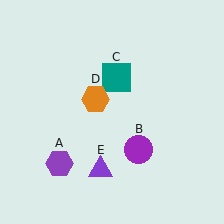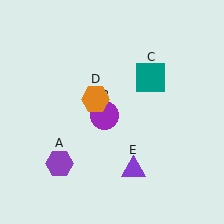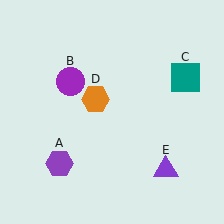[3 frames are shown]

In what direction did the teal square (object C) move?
The teal square (object C) moved right.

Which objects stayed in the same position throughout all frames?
Purple hexagon (object A) and orange hexagon (object D) remained stationary.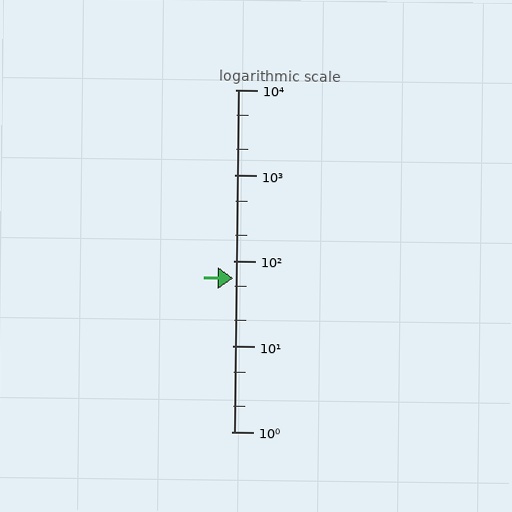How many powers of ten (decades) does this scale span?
The scale spans 4 decades, from 1 to 10000.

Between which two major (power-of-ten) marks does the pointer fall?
The pointer is between 10 and 100.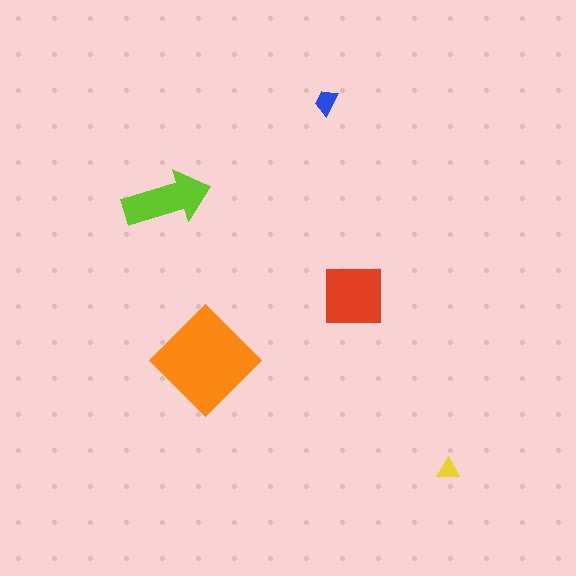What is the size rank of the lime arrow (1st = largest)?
3rd.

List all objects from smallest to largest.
The yellow triangle, the blue trapezoid, the lime arrow, the red square, the orange diamond.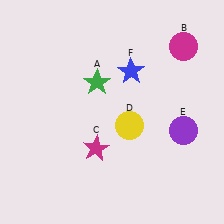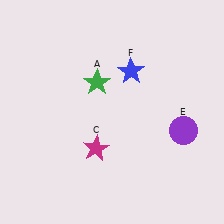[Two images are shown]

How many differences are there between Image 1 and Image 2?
There are 2 differences between the two images.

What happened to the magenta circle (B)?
The magenta circle (B) was removed in Image 2. It was in the top-right area of Image 1.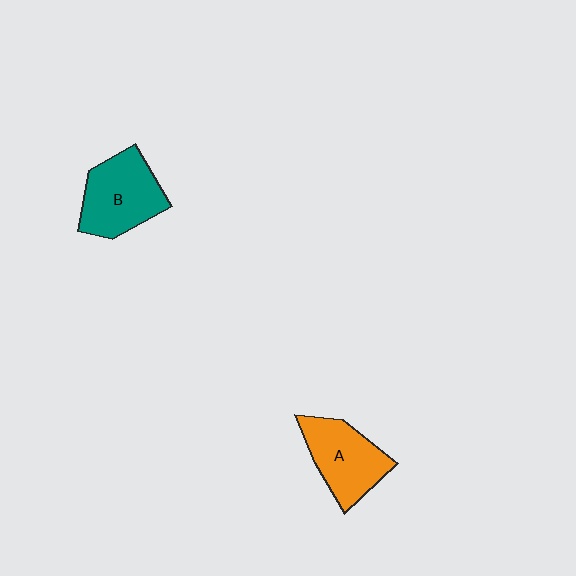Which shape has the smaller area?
Shape A (orange).